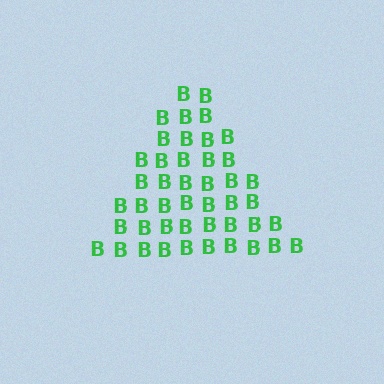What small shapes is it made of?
It is made of small letter B's.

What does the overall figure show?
The overall figure shows a triangle.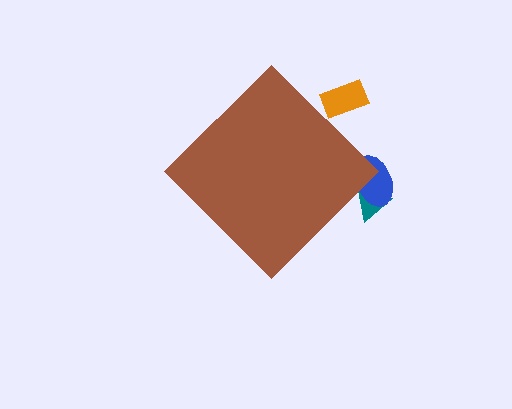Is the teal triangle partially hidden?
Yes, the teal triangle is partially hidden behind the brown diamond.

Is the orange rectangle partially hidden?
Yes, the orange rectangle is partially hidden behind the brown diamond.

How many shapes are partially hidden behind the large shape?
3 shapes are partially hidden.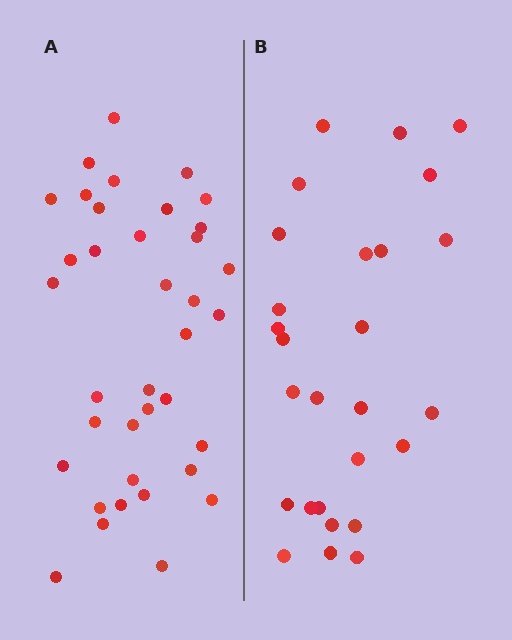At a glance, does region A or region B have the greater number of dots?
Region A (the left region) has more dots.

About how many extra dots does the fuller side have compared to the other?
Region A has roughly 10 or so more dots than region B.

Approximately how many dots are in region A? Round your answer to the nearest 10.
About 40 dots. (The exact count is 37, which rounds to 40.)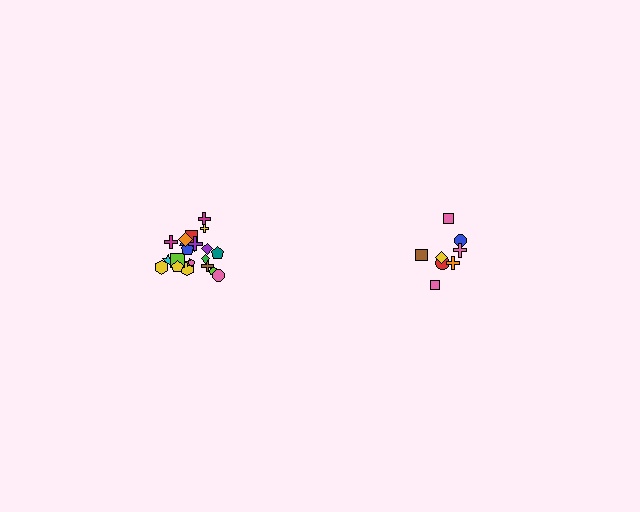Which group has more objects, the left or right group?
The left group.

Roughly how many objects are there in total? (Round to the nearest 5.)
Roughly 30 objects in total.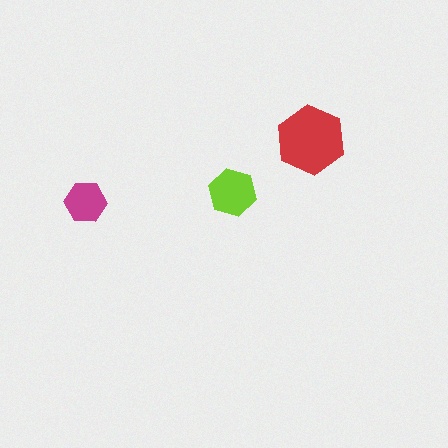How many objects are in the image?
There are 3 objects in the image.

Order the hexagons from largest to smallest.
the red one, the lime one, the magenta one.